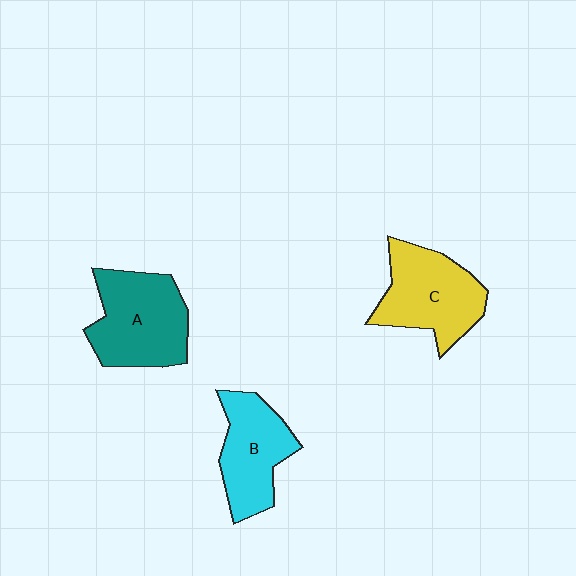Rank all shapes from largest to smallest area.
From largest to smallest: A (teal), C (yellow), B (cyan).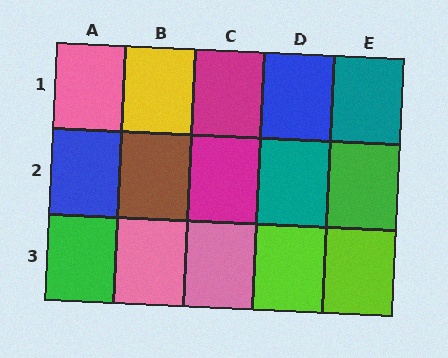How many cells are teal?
2 cells are teal.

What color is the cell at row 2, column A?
Blue.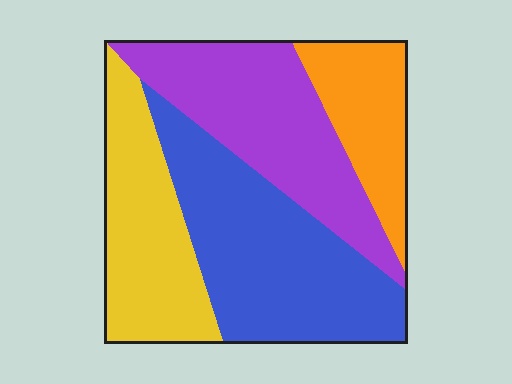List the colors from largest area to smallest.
From largest to smallest: blue, purple, yellow, orange.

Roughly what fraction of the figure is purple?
Purple covers 28% of the figure.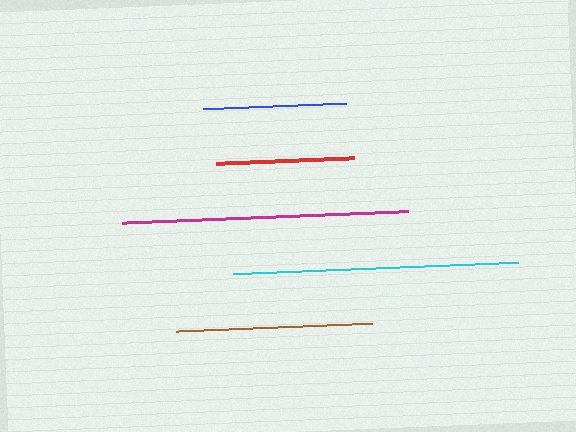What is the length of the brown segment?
The brown segment is approximately 197 pixels long.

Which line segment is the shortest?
The red line is the shortest at approximately 137 pixels.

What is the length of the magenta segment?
The magenta segment is approximately 286 pixels long.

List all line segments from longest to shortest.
From longest to shortest: magenta, cyan, brown, blue, red.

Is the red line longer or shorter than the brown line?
The brown line is longer than the red line.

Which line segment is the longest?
The magenta line is the longest at approximately 286 pixels.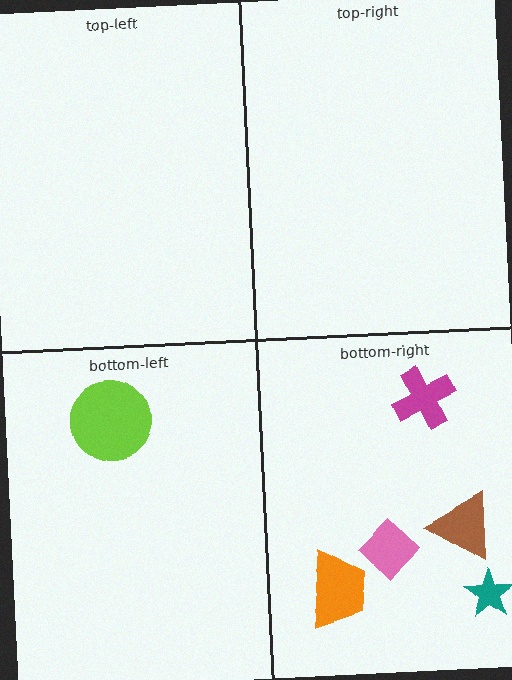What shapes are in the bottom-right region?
The teal star, the orange trapezoid, the pink diamond, the brown triangle, the magenta cross.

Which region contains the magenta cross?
The bottom-right region.